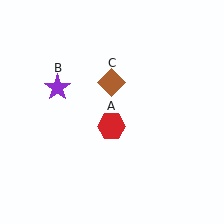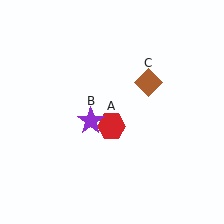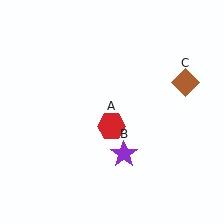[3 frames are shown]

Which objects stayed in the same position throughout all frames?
Red hexagon (object A) remained stationary.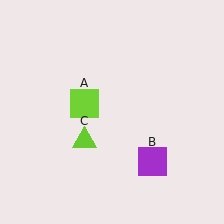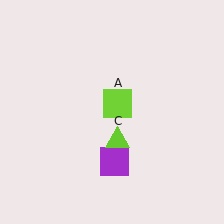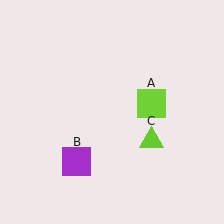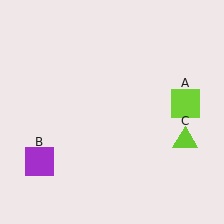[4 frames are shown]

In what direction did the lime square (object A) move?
The lime square (object A) moved right.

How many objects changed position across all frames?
3 objects changed position: lime square (object A), purple square (object B), lime triangle (object C).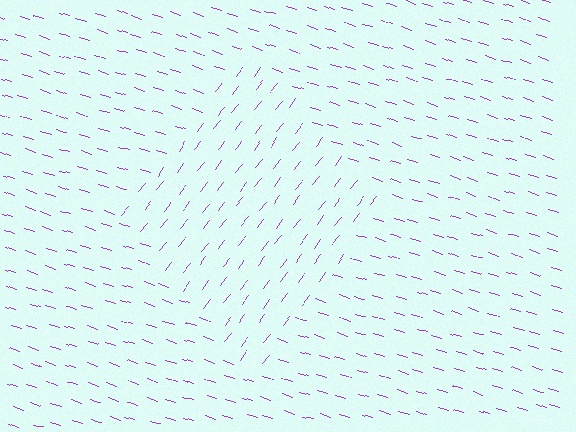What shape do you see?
I see a diamond.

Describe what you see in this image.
The image is filled with small purple line segments. A diamond region in the image has lines oriented differently from the surrounding lines, creating a visible texture boundary.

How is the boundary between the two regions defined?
The boundary is defined purely by a change in line orientation (approximately 70 degrees difference). All lines are the same color and thickness.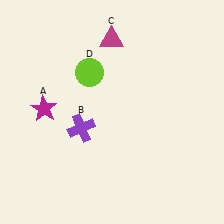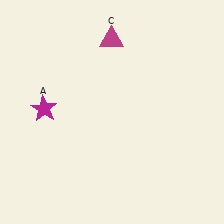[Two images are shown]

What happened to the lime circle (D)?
The lime circle (D) was removed in Image 2. It was in the top-left area of Image 1.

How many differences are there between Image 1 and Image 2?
There are 2 differences between the two images.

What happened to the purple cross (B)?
The purple cross (B) was removed in Image 2. It was in the bottom-left area of Image 1.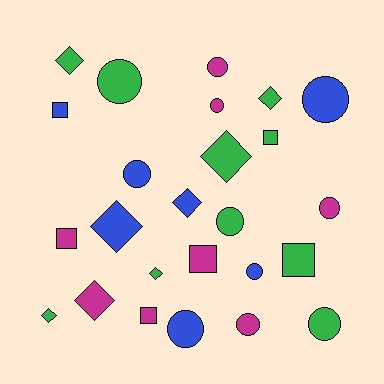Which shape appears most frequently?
Circle, with 11 objects.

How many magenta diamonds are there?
There is 1 magenta diamond.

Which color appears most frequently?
Green, with 10 objects.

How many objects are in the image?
There are 25 objects.